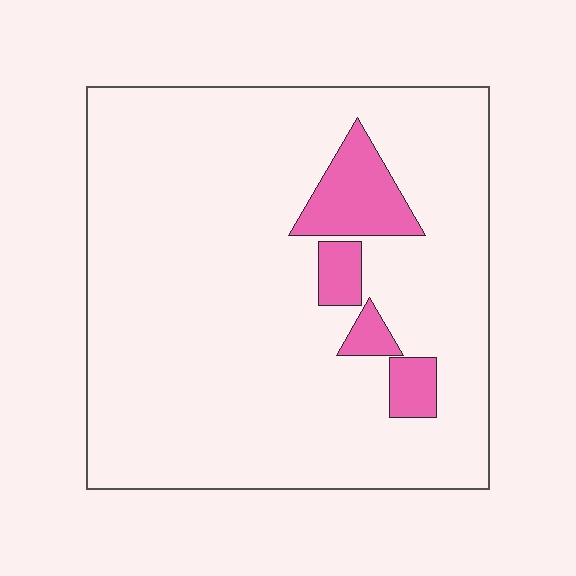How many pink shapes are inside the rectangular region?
4.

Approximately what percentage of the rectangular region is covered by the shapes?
Approximately 10%.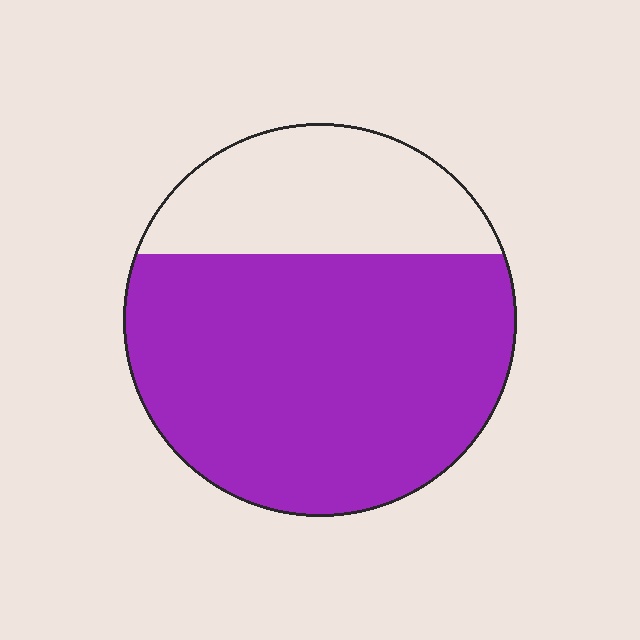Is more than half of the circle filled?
Yes.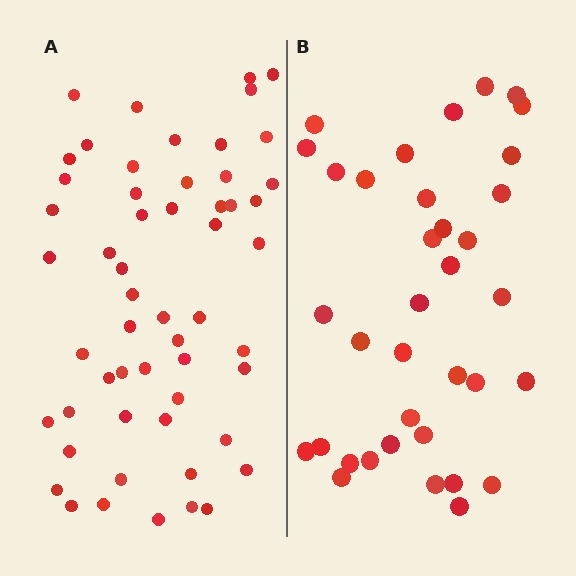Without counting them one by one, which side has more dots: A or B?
Region A (the left region) has more dots.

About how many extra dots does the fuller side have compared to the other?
Region A has approximately 20 more dots than region B.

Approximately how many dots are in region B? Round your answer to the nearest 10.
About 40 dots. (The exact count is 36, which rounds to 40.)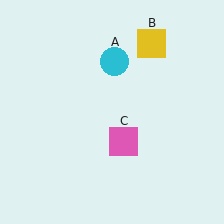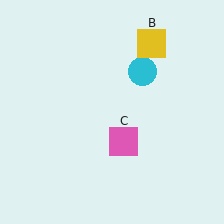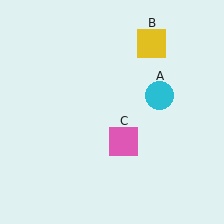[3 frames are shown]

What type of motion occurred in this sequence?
The cyan circle (object A) rotated clockwise around the center of the scene.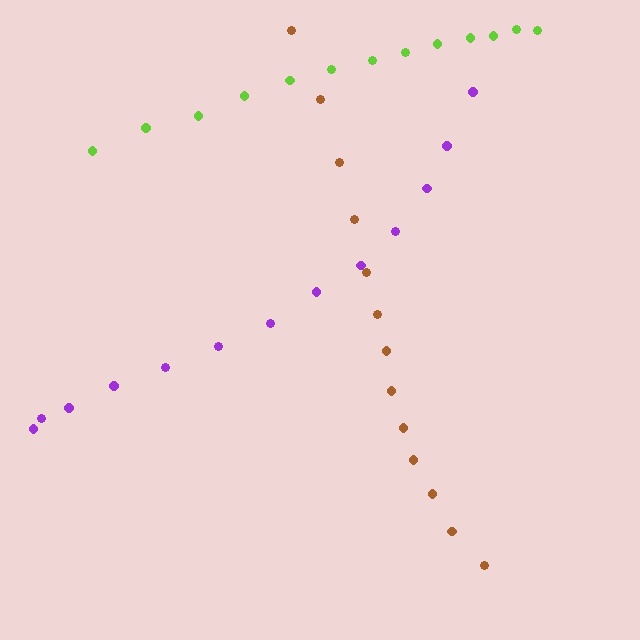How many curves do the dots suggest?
There are 3 distinct paths.